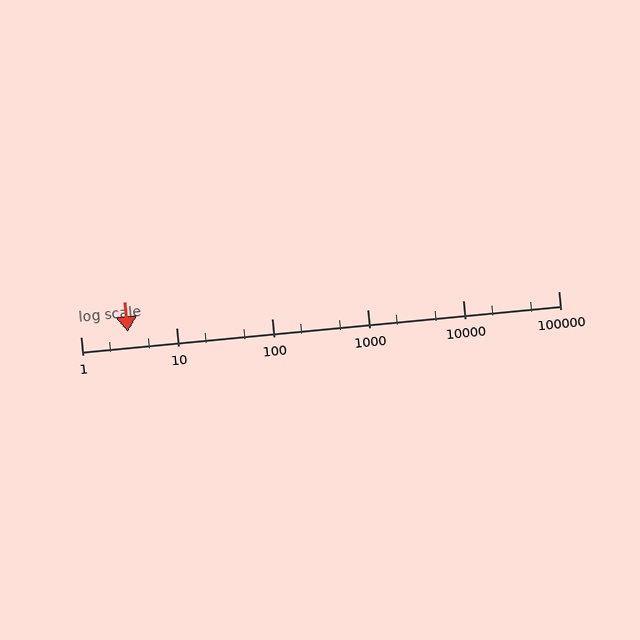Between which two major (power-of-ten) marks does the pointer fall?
The pointer is between 1 and 10.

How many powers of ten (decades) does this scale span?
The scale spans 5 decades, from 1 to 100000.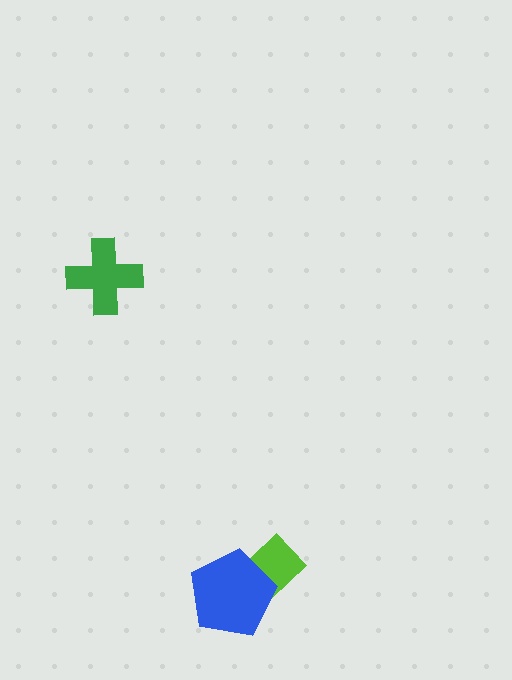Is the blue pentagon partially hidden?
No, no other shape covers it.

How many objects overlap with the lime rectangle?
1 object overlaps with the lime rectangle.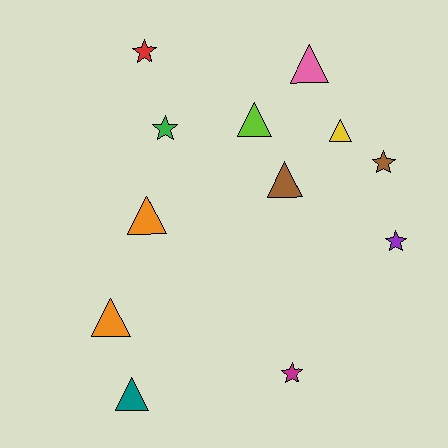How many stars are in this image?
There are 5 stars.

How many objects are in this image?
There are 12 objects.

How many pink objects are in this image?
There is 1 pink object.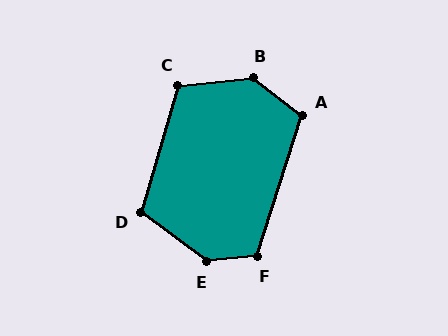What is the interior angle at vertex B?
Approximately 137 degrees (obtuse).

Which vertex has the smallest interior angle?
A, at approximately 109 degrees.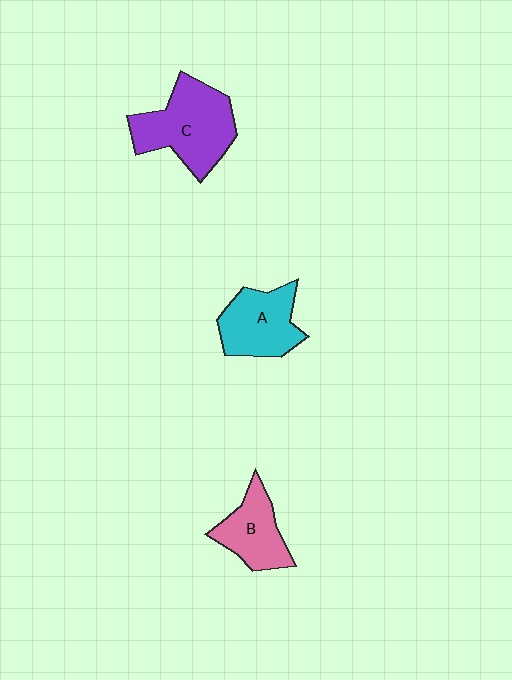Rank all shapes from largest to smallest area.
From largest to smallest: C (purple), A (cyan), B (pink).